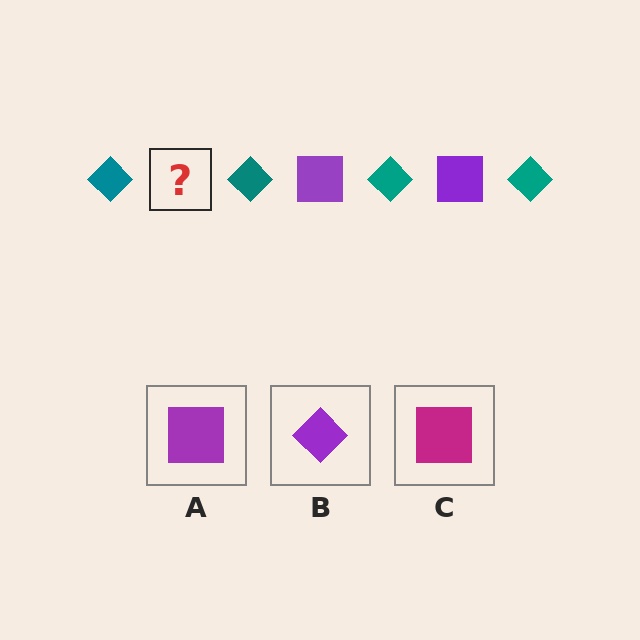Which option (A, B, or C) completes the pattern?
A.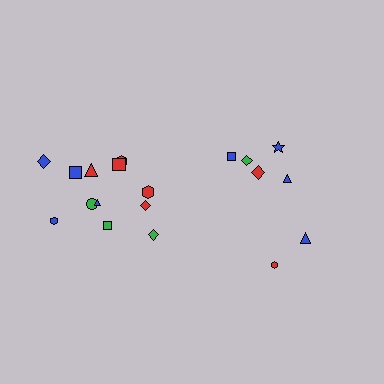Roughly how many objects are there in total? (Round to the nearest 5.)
Roughly 20 objects in total.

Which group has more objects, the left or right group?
The left group.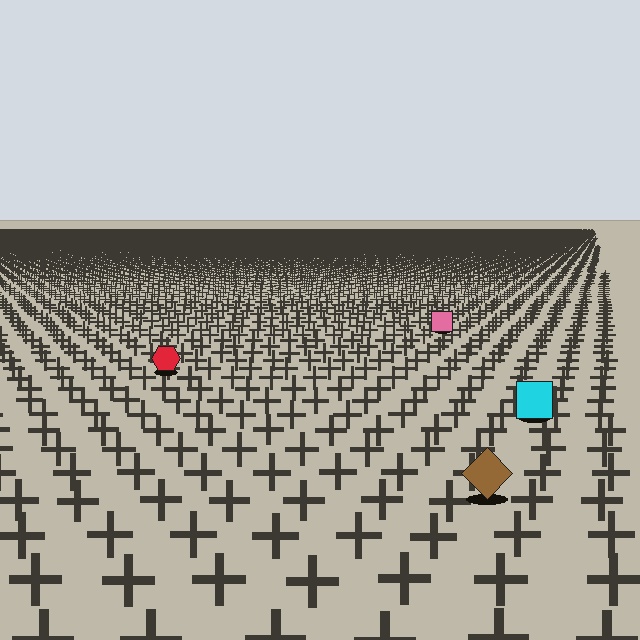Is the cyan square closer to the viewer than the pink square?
Yes. The cyan square is closer — you can tell from the texture gradient: the ground texture is coarser near it.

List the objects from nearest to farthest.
From nearest to farthest: the brown diamond, the cyan square, the red hexagon, the pink square.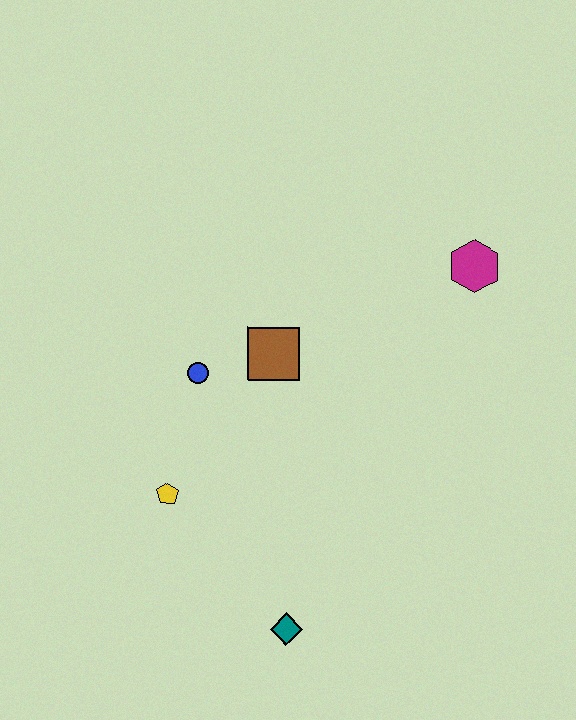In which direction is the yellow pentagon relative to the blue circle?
The yellow pentagon is below the blue circle.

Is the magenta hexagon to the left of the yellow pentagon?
No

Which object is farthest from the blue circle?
The magenta hexagon is farthest from the blue circle.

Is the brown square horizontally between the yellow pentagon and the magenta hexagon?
Yes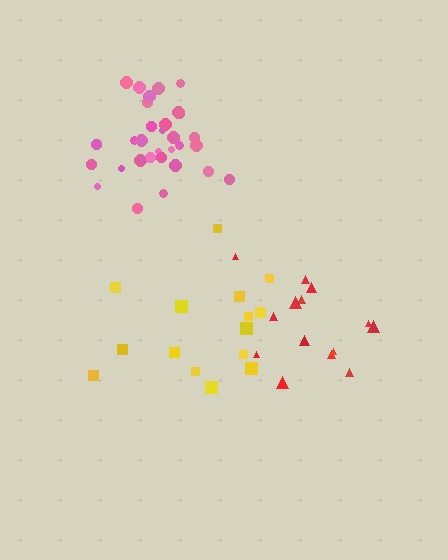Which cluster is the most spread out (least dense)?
Yellow.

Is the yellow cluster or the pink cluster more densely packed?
Pink.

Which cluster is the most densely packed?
Pink.